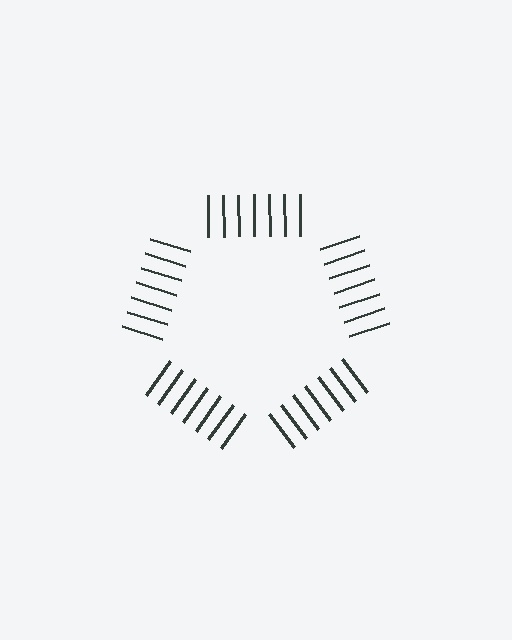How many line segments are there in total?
35 — 7 along each of the 5 edges.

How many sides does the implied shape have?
5 sides — the line-ends trace a pentagon.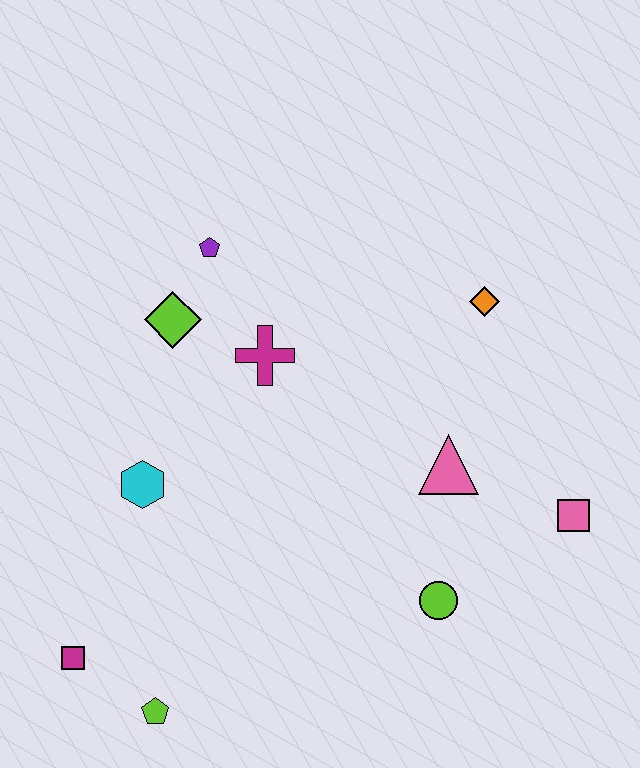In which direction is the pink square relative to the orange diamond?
The pink square is below the orange diamond.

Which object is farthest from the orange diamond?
The magenta square is farthest from the orange diamond.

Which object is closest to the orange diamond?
The pink triangle is closest to the orange diamond.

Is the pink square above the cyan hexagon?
No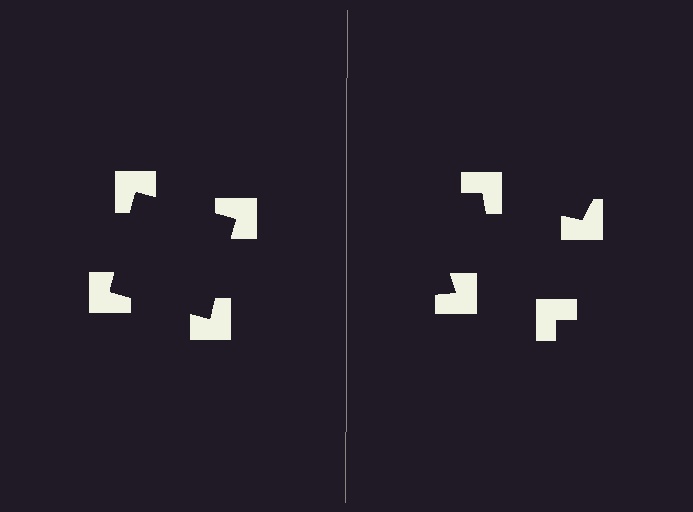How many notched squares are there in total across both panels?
8 — 4 on each side.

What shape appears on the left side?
An illusory square.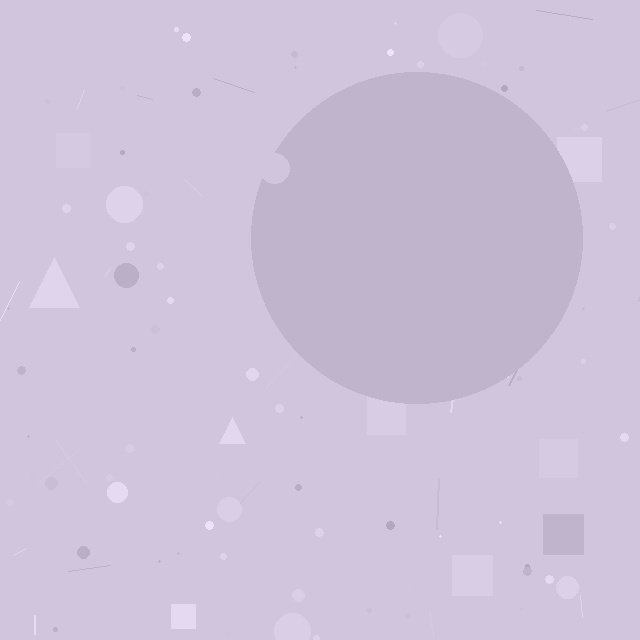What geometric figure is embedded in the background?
A circle is embedded in the background.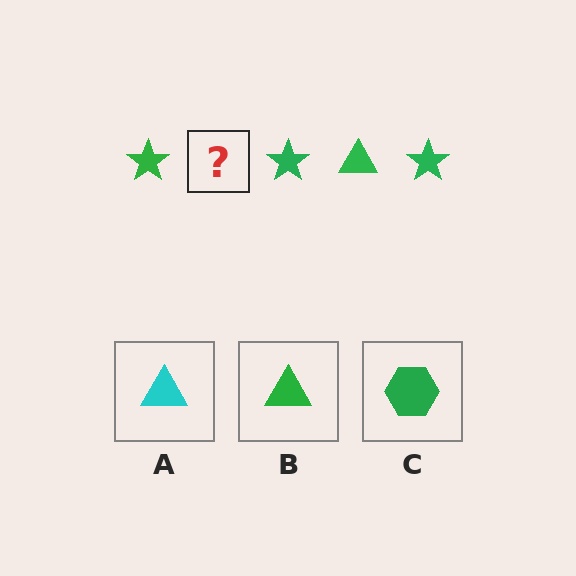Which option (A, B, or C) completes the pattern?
B.